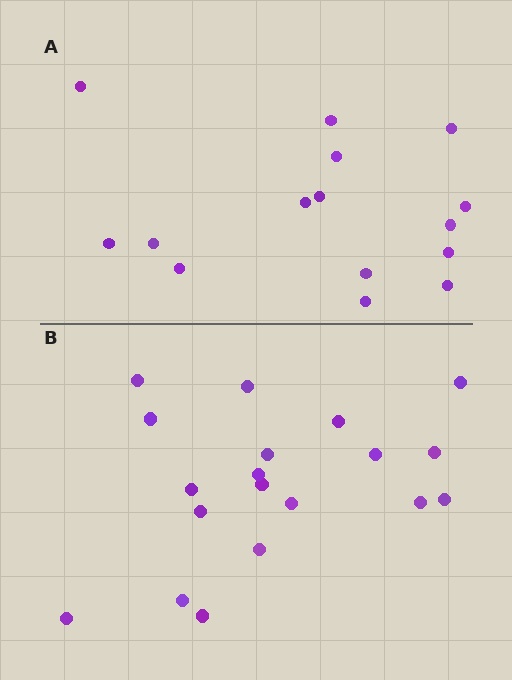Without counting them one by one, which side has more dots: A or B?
Region B (the bottom region) has more dots.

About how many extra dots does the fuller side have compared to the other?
Region B has about 4 more dots than region A.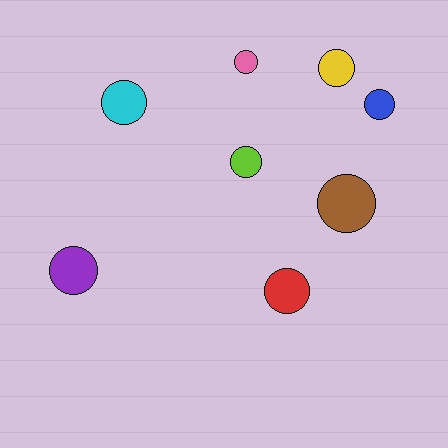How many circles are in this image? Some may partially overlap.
There are 8 circles.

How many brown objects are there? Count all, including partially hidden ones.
There is 1 brown object.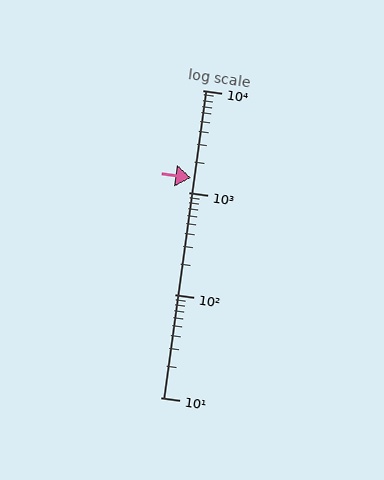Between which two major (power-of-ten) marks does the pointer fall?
The pointer is between 1000 and 10000.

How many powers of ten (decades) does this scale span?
The scale spans 3 decades, from 10 to 10000.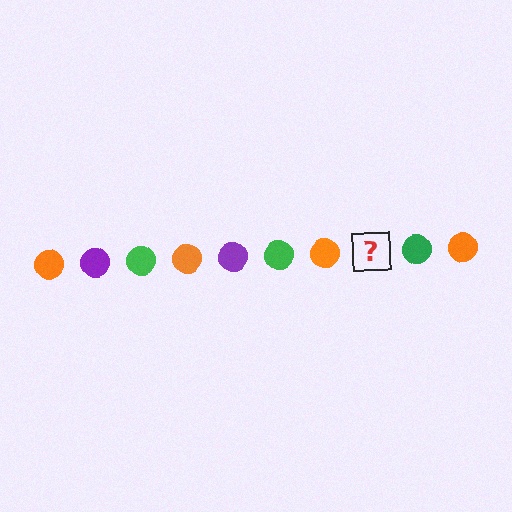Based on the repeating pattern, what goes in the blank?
The blank should be a purple circle.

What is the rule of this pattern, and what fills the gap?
The rule is that the pattern cycles through orange, purple, green circles. The gap should be filled with a purple circle.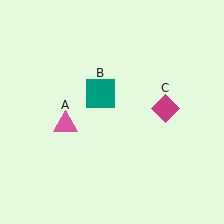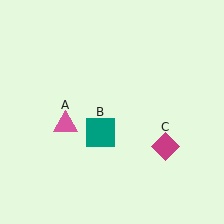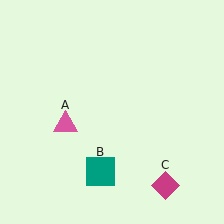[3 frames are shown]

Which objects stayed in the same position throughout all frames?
Pink triangle (object A) remained stationary.